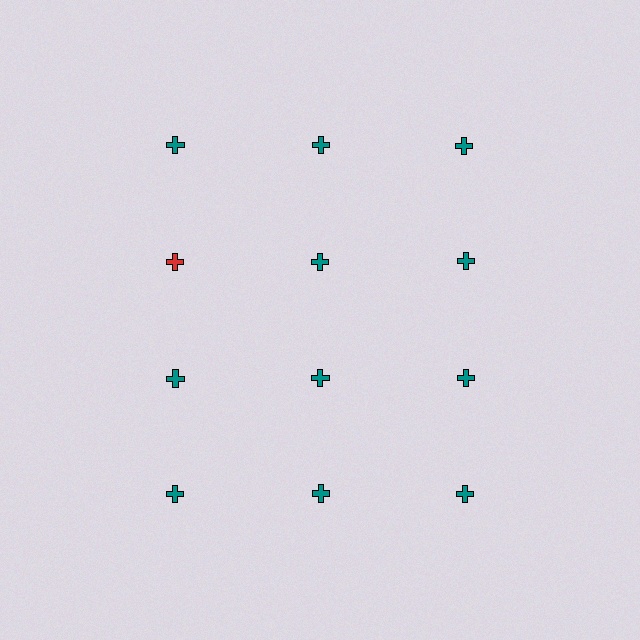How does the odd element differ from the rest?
It has a different color: red instead of teal.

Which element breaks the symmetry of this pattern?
The red cross in the second row, leftmost column breaks the symmetry. All other shapes are teal crosses.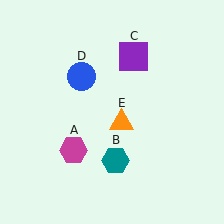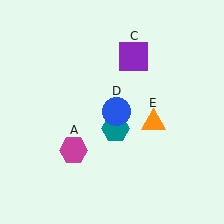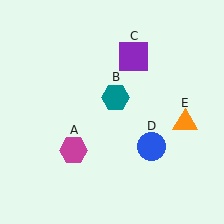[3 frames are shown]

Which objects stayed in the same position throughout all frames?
Magenta hexagon (object A) and purple square (object C) remained stationary.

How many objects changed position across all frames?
3 objects changed position: teal hexagon (object B), blue circle (object D), orange triangle (object E).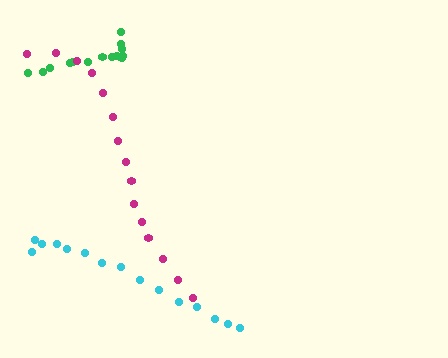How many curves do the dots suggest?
There are 3 distinct paths.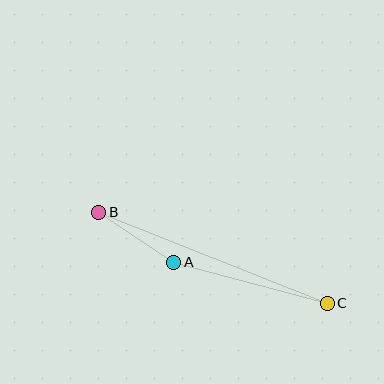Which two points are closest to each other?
Points A and B are closest to each other.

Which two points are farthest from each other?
Points B and C are farthest from each other.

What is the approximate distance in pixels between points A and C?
The distance between A and C is approximately 159 pixels.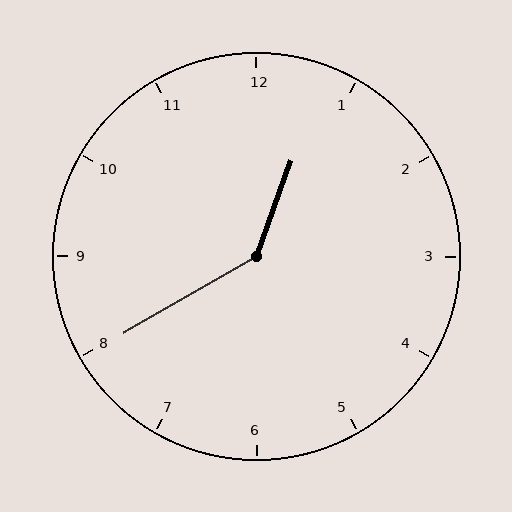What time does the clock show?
12:40.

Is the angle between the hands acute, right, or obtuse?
It is obtuse.